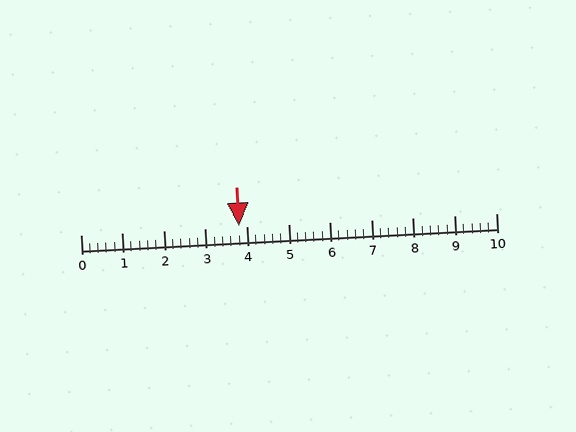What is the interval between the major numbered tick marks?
The major tick marks are spaced 1 units apart.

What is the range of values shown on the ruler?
The ruler shows values from 0 to 10.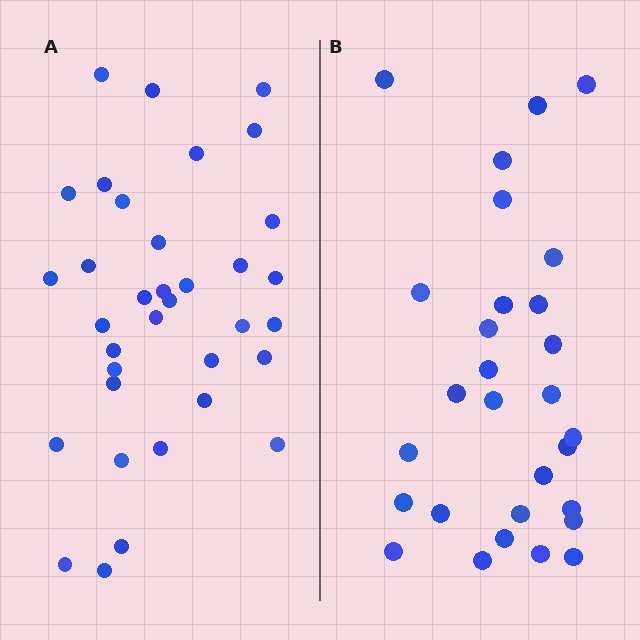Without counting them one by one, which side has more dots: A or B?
Region A (the left region) has more dots.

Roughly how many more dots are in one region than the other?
Region A has about 6 more dots than region B.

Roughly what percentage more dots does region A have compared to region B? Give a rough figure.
About 20% more.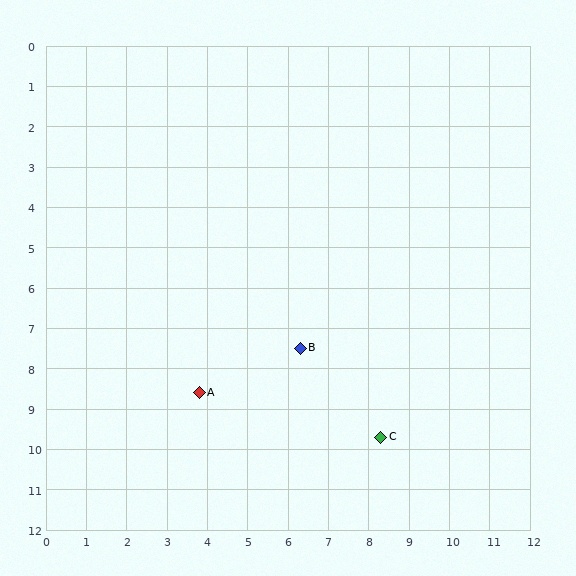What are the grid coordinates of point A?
Point A is at approximately (3.8, 8.6).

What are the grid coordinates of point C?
Point C is at approximately (8.3, 9.7).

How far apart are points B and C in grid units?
Points B and C are about 3.0 grid units apart.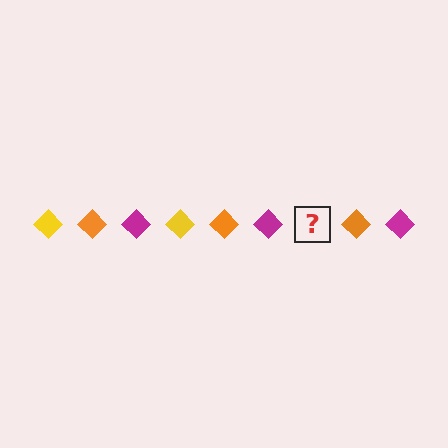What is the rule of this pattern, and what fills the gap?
The rule is that the pattern cycles through yellow, orange, magenta diamonds. The gap should be filled with a yellow diamond.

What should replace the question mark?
The question mark should be replaced with a yellow diamond.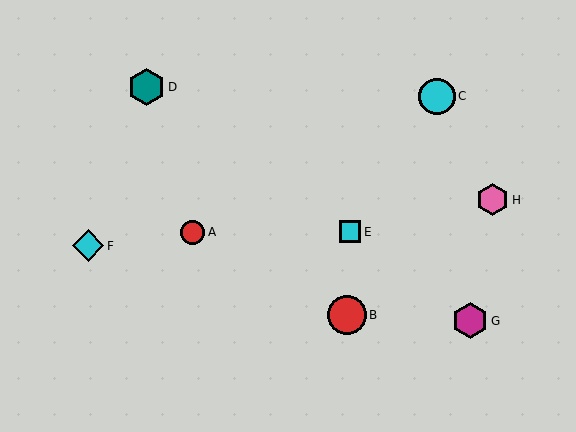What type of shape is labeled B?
Shape B is a red circle.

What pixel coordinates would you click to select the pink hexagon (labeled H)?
Click at (493, 200) to select the pink hexagon H.